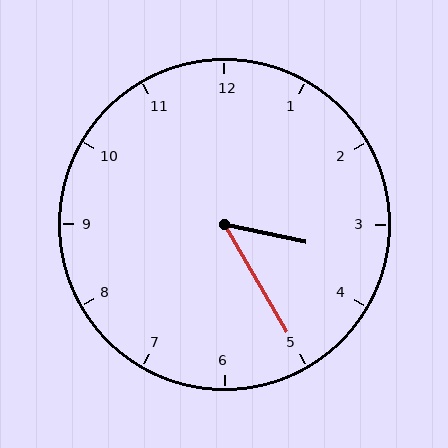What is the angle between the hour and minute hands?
Approximately 48 degrees.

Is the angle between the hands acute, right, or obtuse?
It is acute.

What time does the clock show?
3:25.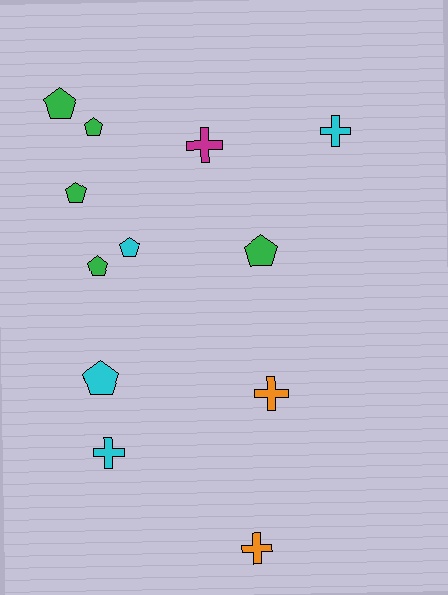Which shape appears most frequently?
Pentagon, with 7 objects.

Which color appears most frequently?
Green, with 5 objects.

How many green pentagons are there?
There are 5 green pentagons.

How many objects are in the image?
There are 12 objects.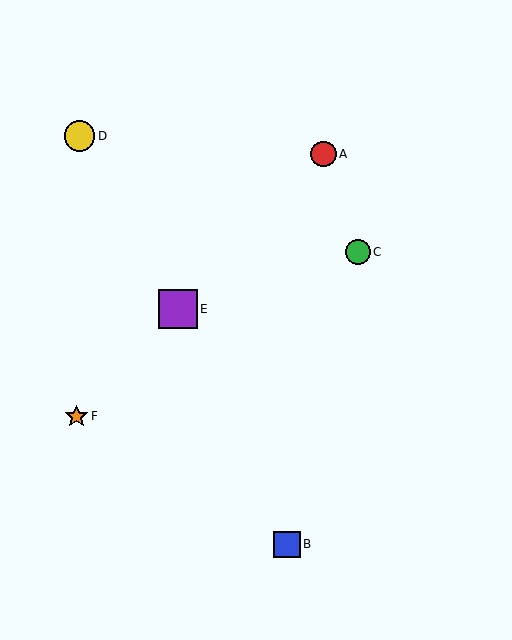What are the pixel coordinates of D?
Object D is at (80, 136).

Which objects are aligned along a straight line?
Objects A, E, F are aligned along a straight line.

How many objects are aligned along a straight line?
3 objects (A, E, F) are aligned along a straight line.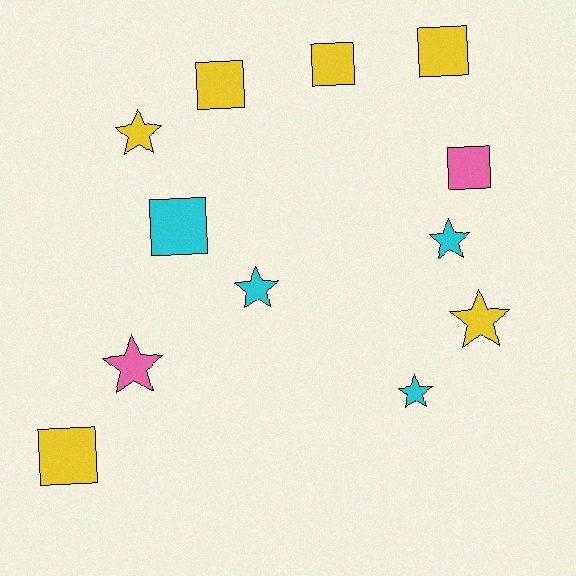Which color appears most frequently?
Yellow, with 6 objects.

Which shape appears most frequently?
Square, with 6 objects.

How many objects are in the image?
There are 12 objects.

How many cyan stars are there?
There are 3 cyan stars.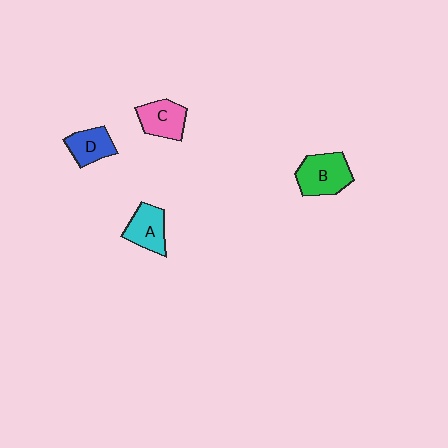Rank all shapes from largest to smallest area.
From largest to smallest: B (green), C (pink), A (cyan), D (blue).